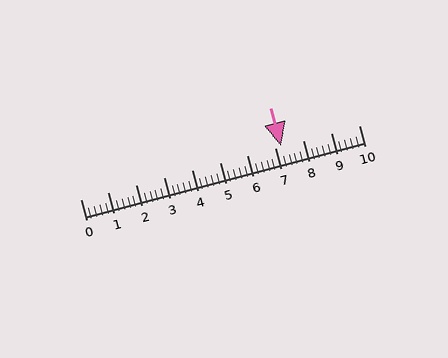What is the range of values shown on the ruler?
The ruler shows values from 0 to 10.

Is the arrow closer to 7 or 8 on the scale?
The arrow is closer to 7.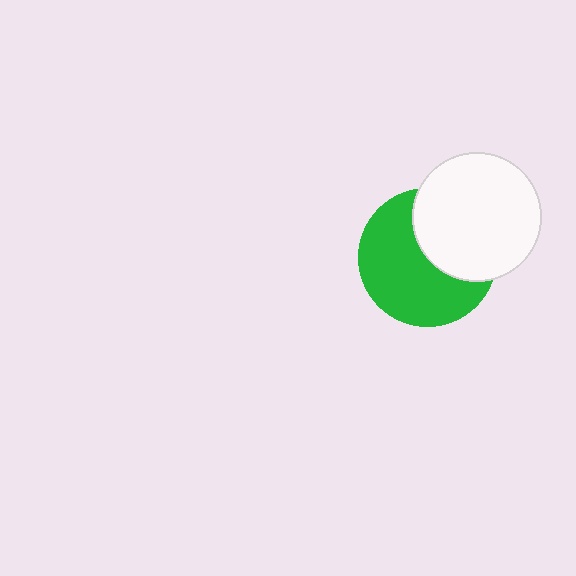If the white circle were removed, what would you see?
You would see the complete green circle.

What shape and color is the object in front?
The object in front is a white circle.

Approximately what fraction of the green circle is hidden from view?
Roughly 39% of the green circle is hidden behind the white circle.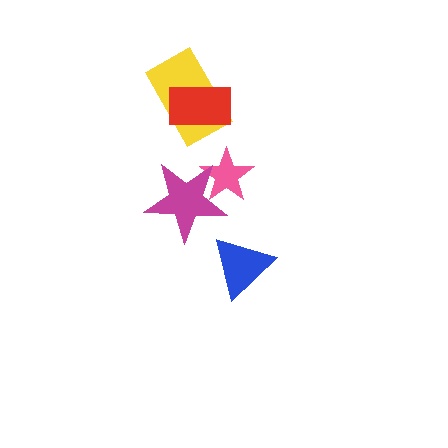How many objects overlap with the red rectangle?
1 object overlaps with the red rectangle.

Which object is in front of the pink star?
The magenta star is in front of the pink star.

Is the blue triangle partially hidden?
No, no other shape covers it.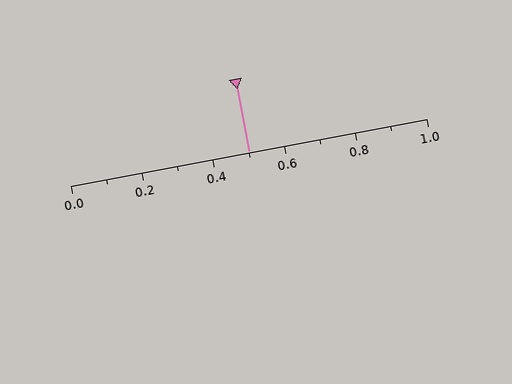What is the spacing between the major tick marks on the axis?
The major ticks are spaced 0.2 apart.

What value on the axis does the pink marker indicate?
The marker indicates approximately 0.5.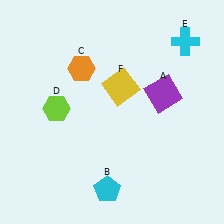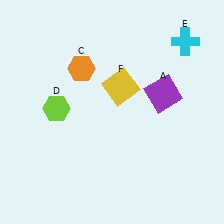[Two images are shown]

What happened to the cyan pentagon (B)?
The cyan pentagon (B) was removed in Image 2. It was in the bottom-left area of Image 1.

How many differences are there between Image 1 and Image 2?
There is 1 difference between the two images.